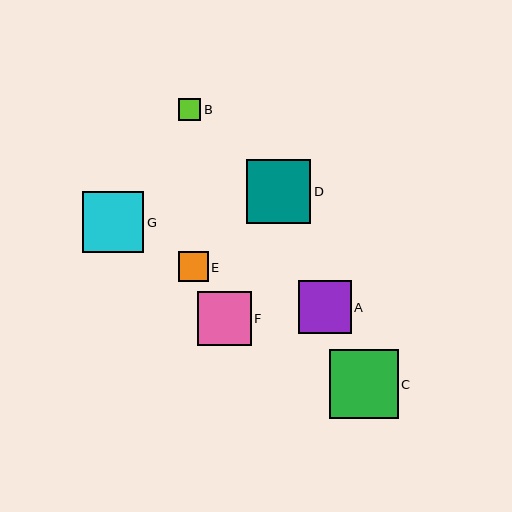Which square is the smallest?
Square B is the smallest with a size of approximately 22 pixels.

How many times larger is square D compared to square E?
Square D is approximately 2.1 times the size of square E.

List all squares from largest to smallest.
From largest to smallest: C, D, G, A, F, E, B.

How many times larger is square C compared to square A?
Square C is approximately 1.3 times the size of square A.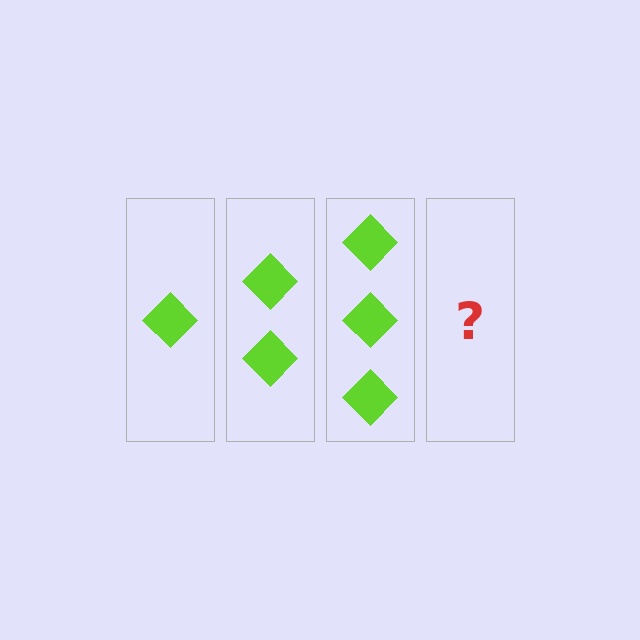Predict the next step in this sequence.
The next step is 4 diamonds.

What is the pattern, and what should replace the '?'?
The pattern is that each step adds one more diamond. The '?' should be 4 diamonds.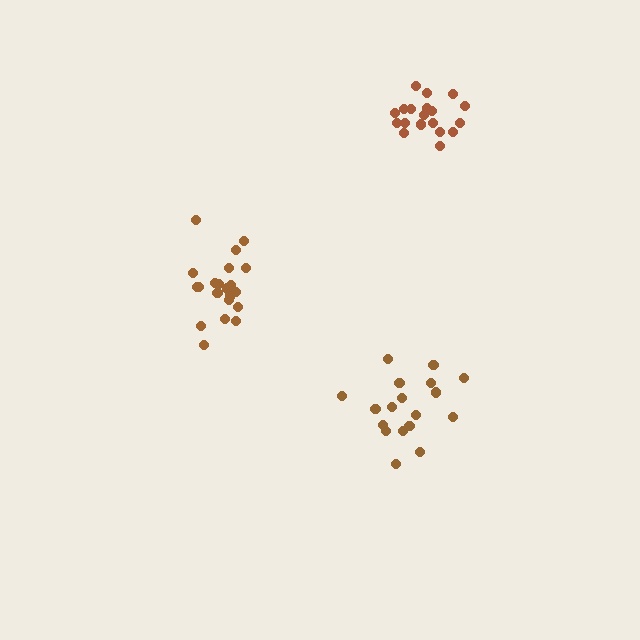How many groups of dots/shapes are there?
There are 3 groups.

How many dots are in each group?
Group 1: 18 dots, Group 2: 21 dots, Group 3: 19 dots (58 total).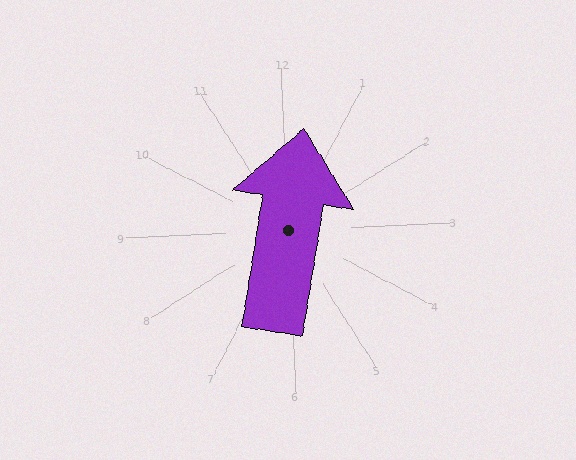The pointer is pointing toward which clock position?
Roughly 12 o'clock.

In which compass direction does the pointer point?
North.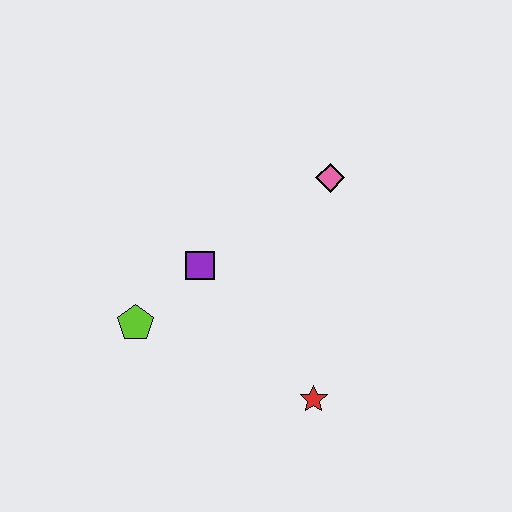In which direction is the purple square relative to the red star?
The purple square is above the red star.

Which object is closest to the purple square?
The lime pentagon is closest to the purple square.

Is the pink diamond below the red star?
No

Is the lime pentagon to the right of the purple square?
No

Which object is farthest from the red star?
The pink diamond is farthest from the red star.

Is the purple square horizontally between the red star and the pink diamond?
No